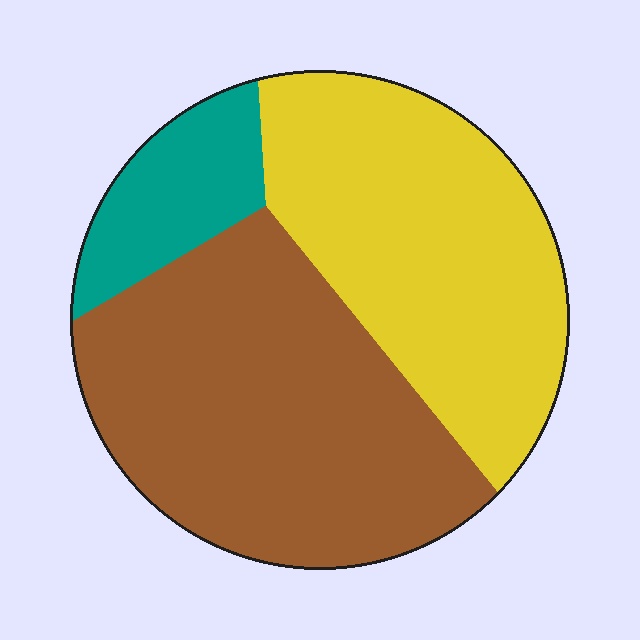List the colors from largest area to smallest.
From largest to smallest: brown, yellow, teal.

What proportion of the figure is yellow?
Yellow covers around 40% of the figure.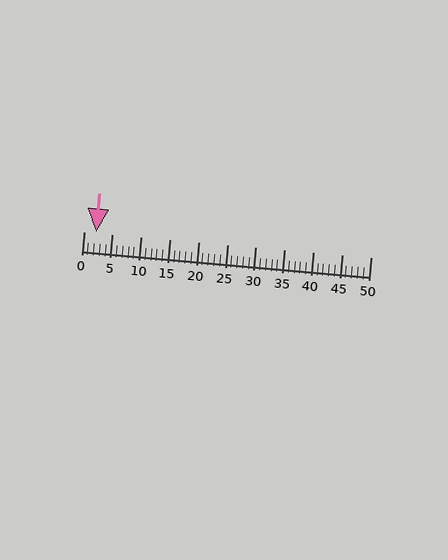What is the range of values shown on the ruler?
The ruler shows values from 0 to 50.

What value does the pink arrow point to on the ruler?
The pink arrow points to approximately 2.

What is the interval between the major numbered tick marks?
The major tick marks are spaced 5 units apart.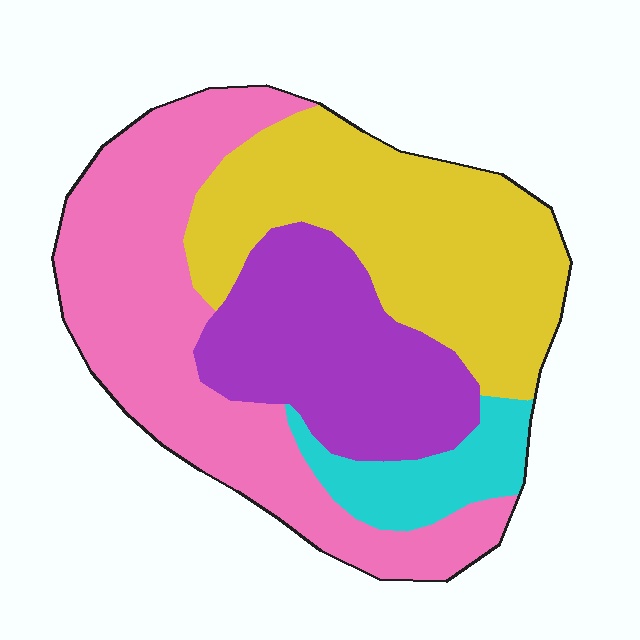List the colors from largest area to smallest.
From largest to smallest: pink, yellow, purple, cyan.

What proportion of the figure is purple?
Purple takes up about one quarter (1/4) of the figure.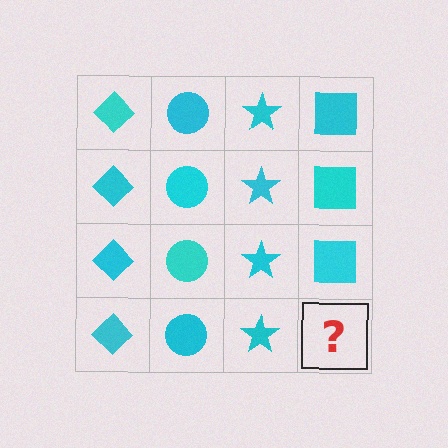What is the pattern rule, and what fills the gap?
The rule is that each column has a consistent shape. The gap should be filled with a cyan square.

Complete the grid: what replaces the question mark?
The question mark should be replaced with a cyan square.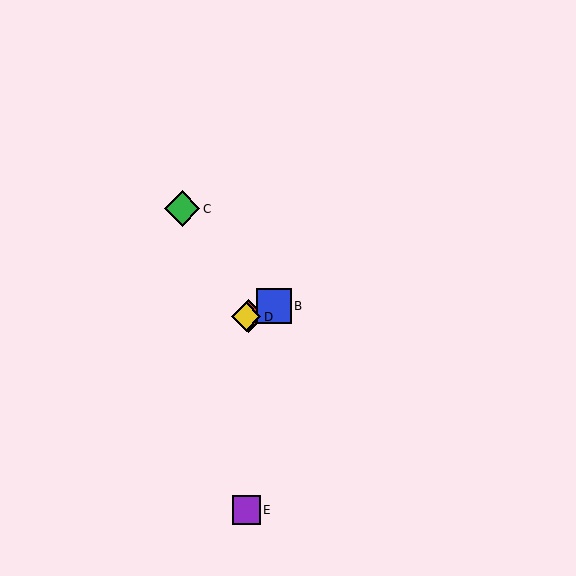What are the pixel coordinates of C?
Object C is at (182, 209).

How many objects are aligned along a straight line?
3 objects (A, B, D) are aligned along a straight line.